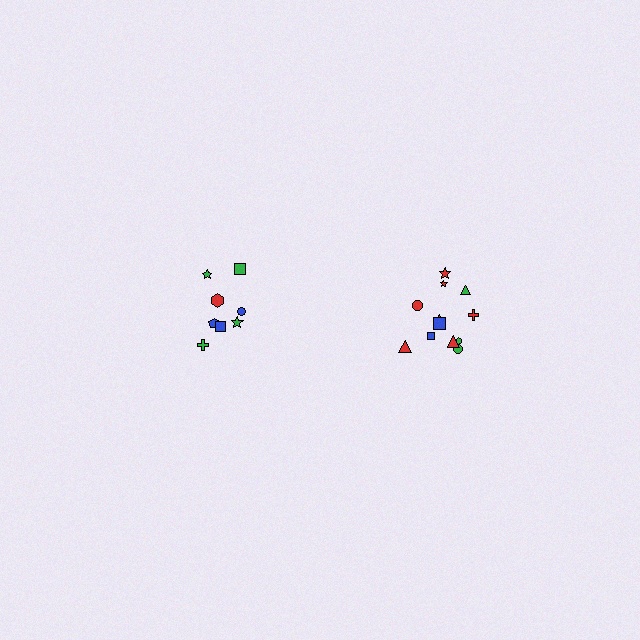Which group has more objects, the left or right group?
The right group.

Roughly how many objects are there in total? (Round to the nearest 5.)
Roughly 20 objects in total.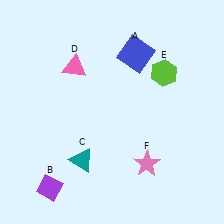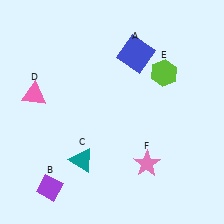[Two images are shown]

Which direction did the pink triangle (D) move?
The pink triangle (D) moved left.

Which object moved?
The pink triangle (D) moved left.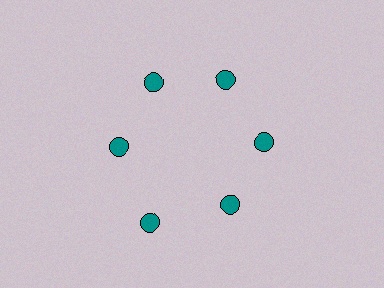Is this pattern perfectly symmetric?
No. The 6 teal circles are arranged in a ring, but one element near the 7 o'clock position is pushed outward from the center, breaking the 6-fold rotational symmetry.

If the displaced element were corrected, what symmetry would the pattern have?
It would have 6-fold rotational symmetry — the pattern would map onto itself every 60 degrees.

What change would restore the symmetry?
The symmetry would be restored by moving it inward, back onto the ring so that all 6 circles sit at equal angles and equal distance from the center.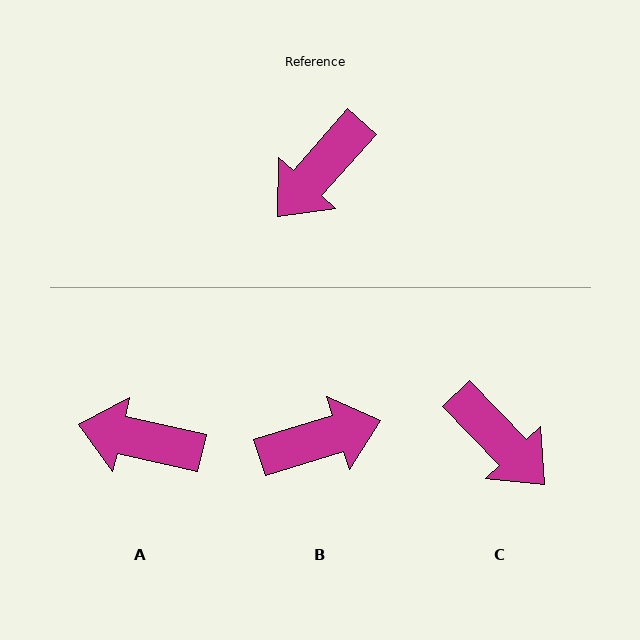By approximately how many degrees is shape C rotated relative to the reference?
Approximately 86 degrees counter-clockwise.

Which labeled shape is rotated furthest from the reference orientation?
B, about 149 degrees away.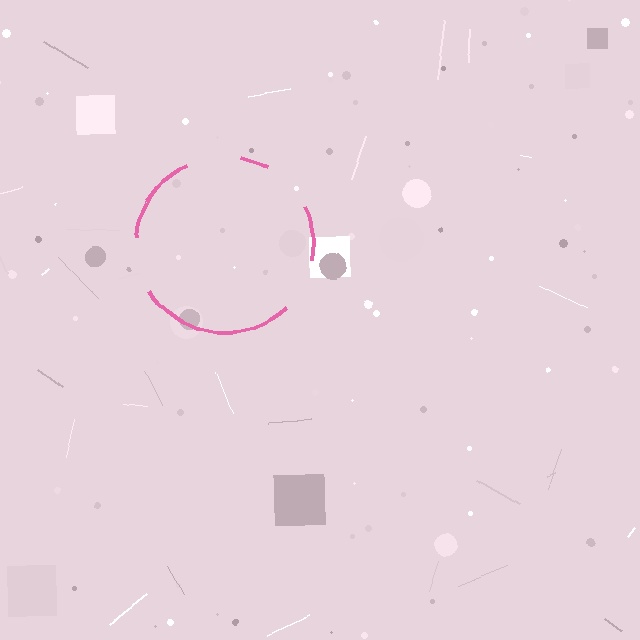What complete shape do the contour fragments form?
The contour fragments form a circle.